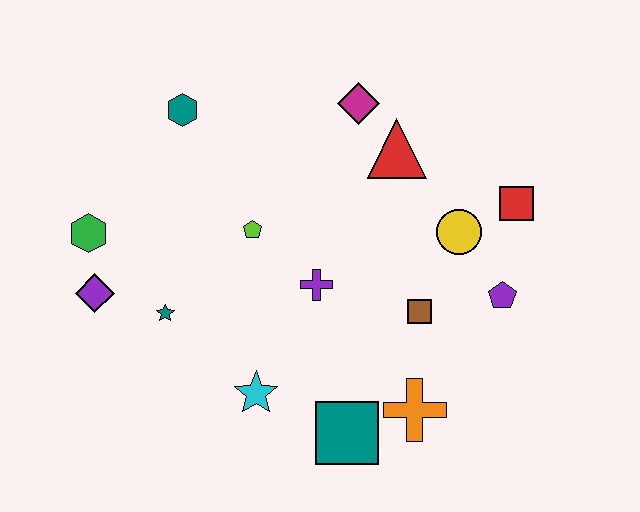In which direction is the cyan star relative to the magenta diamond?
The cyan star is below the magenta diamond.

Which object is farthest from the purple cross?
The green hexagon is farthest from the purple cross.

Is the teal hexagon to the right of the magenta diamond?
No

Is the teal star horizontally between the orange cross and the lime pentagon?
No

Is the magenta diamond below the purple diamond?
No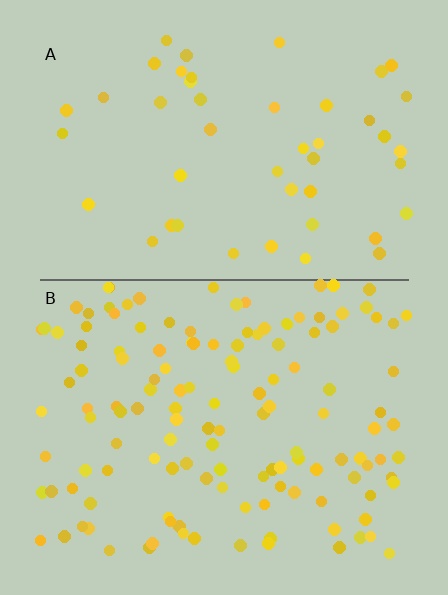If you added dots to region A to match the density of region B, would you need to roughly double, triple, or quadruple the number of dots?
Approximately triple.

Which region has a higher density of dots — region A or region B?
B (the bottom).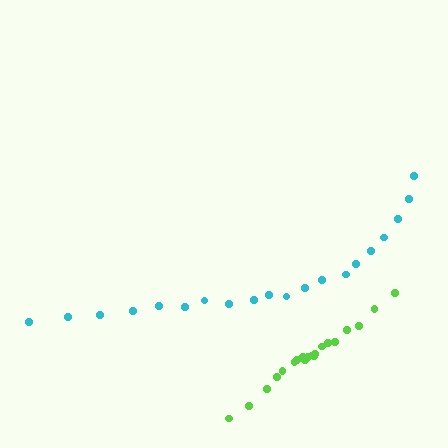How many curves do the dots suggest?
There are 2 distinct paths.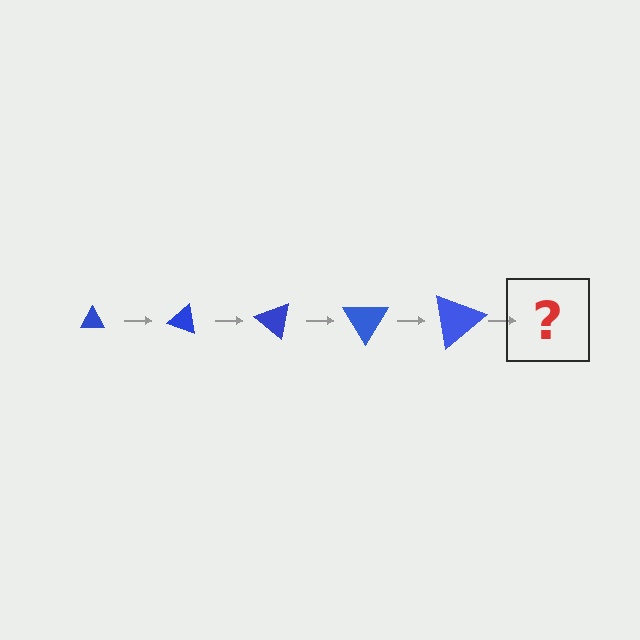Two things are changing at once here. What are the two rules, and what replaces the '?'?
The two rules are that the triangle grows larger each step and it rotates 20 degrees each step. The '?' should be a triangle, larger than the previous one and rotated 100 degrees from the start.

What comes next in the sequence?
The next element should be a triangle, larger than the previous one and rotated 100 degrees from the start.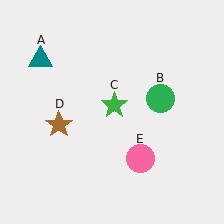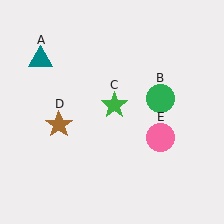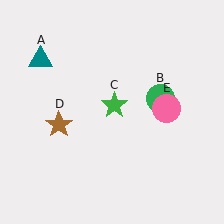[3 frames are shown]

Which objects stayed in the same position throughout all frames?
Teal triangle (object A) and green circle (object B) and green star (object C) and brown star (object D) remained stationary.